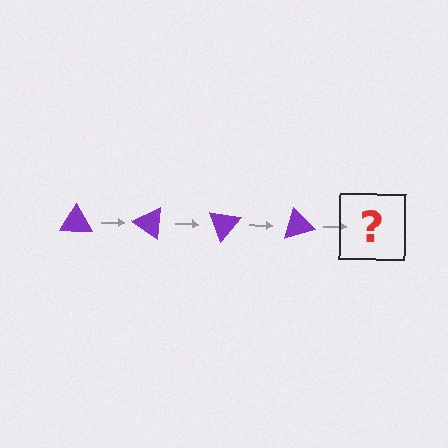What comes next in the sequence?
The next element should be a purple triangle rotated 140 degrees.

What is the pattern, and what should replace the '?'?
The pattern is that the triangle rotates 35 degrees each step. The '?' should be a purple triangle rotated 140 degrees.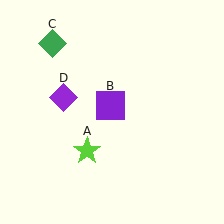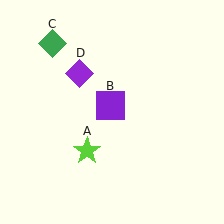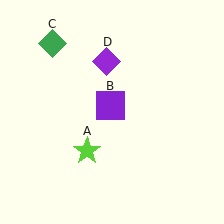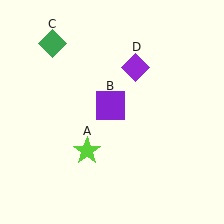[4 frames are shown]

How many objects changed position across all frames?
1 object changed position: purple diamond (object D).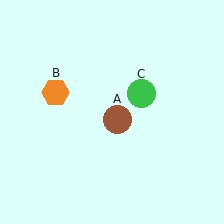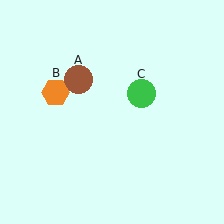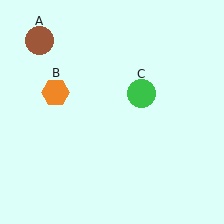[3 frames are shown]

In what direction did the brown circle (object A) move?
The brown circle (object A) moved up and to the left.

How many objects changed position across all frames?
1 object changed position: brown circle (object A).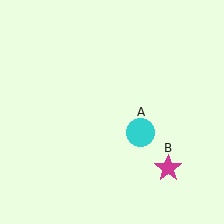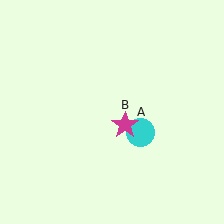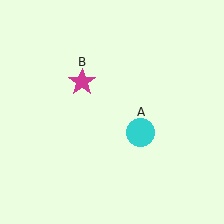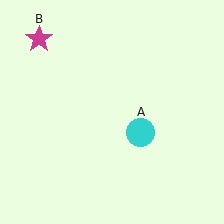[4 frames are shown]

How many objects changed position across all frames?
1 object changed position: magenta star (object B).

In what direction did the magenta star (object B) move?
The magenta star (object B) moved up and to the left.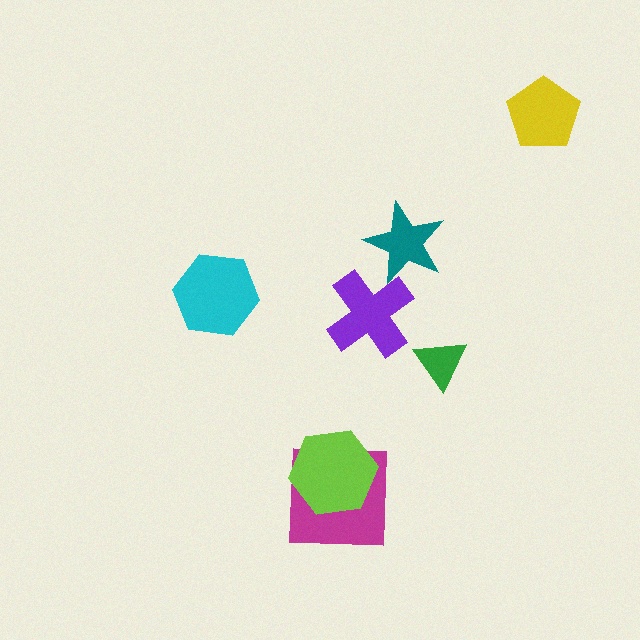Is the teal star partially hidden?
No, no other shape covers it.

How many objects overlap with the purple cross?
1 object overlaps with the purple cross.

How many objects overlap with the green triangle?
0 objects overlap with the green triangle.